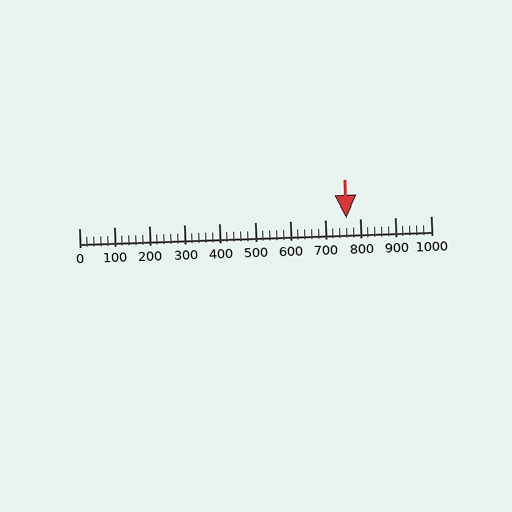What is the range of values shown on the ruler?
The ruler shows values from 0 to 1000.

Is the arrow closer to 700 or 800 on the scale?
The arrow is closer to 800.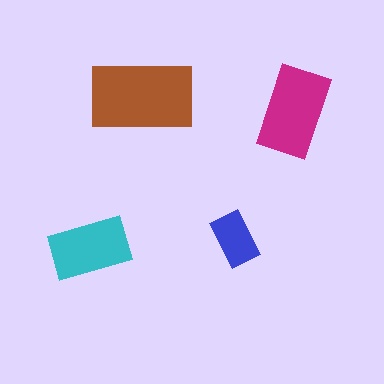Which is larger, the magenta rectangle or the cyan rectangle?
The magenta one.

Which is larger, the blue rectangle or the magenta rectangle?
The magenta one.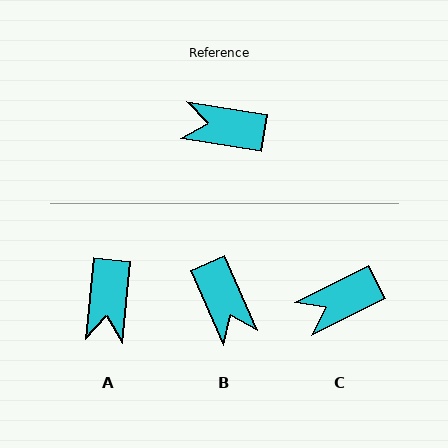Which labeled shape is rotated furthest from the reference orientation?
B, about 123 degrees away.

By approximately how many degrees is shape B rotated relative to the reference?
Approximately 123 degrees counter-clockwise.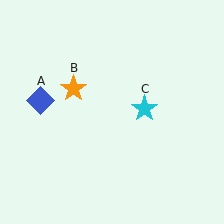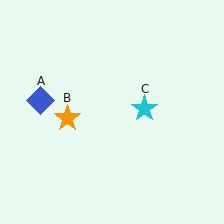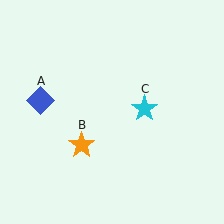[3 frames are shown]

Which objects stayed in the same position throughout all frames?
Blue diamond (object A) and cyan star (object C) remained stationary.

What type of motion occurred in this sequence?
The orange star (object B) rotated counterclockwise around the center of the scene.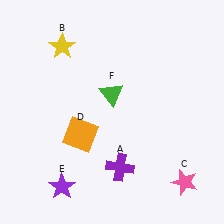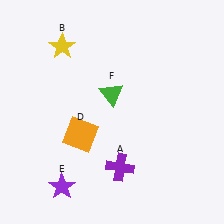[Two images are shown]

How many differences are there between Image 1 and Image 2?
There is 1 difference between the two images.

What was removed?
The pink star (C) was removed in Image 2.